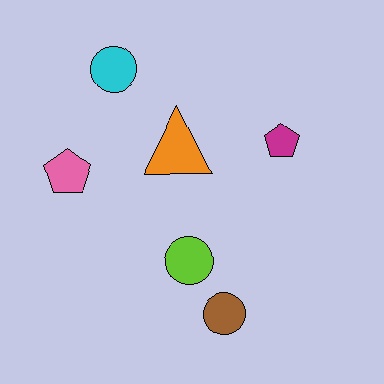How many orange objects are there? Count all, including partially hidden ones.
There is 1 orange object.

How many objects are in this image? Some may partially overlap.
There are 6 objects.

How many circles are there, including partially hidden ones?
There are 3 circles.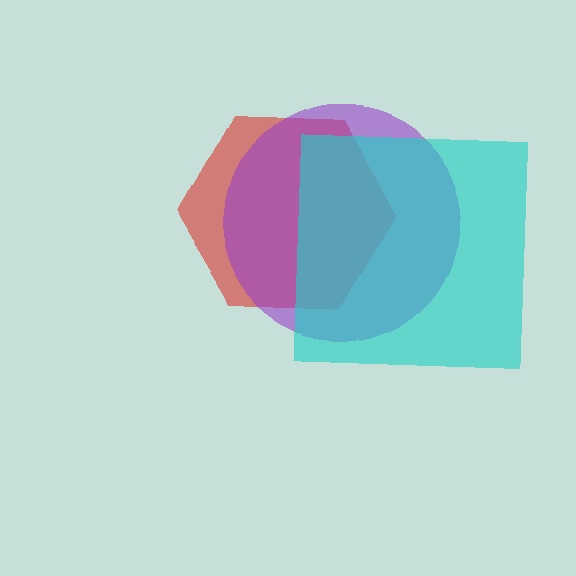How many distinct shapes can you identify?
There are 3 distinct shapes: a red hexagon, a purple circle, a cyan square.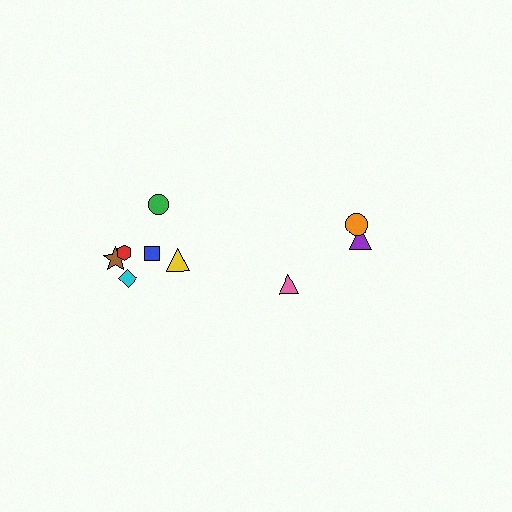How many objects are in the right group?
There are 3 objects.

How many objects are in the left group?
There are 6 objects.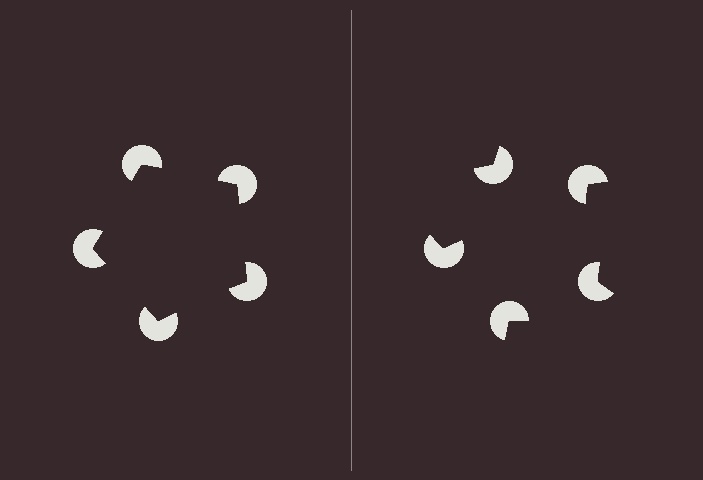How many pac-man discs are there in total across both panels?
10 — 5 on each side.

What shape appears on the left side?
An illusory pentagon.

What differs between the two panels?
The pac-man discs are positioned identically on both sides; only the wedge orientations differ. On the left they align to a pentagon; on the right they are misaligned.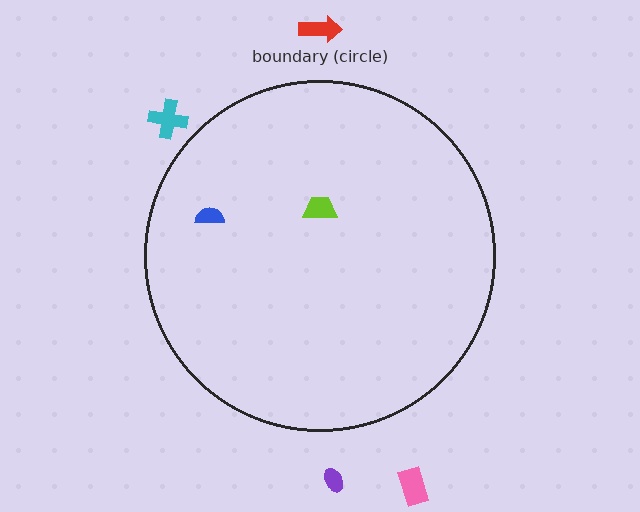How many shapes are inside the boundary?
2 inside, 4 outside.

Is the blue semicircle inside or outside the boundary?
Inside.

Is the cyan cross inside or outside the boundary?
Outside.